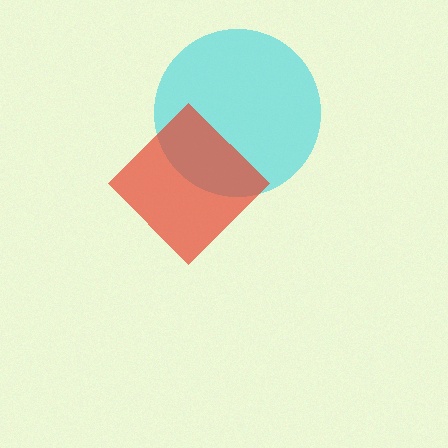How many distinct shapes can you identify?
There are 2 distinct shapes: a cyan circle, a red diamond.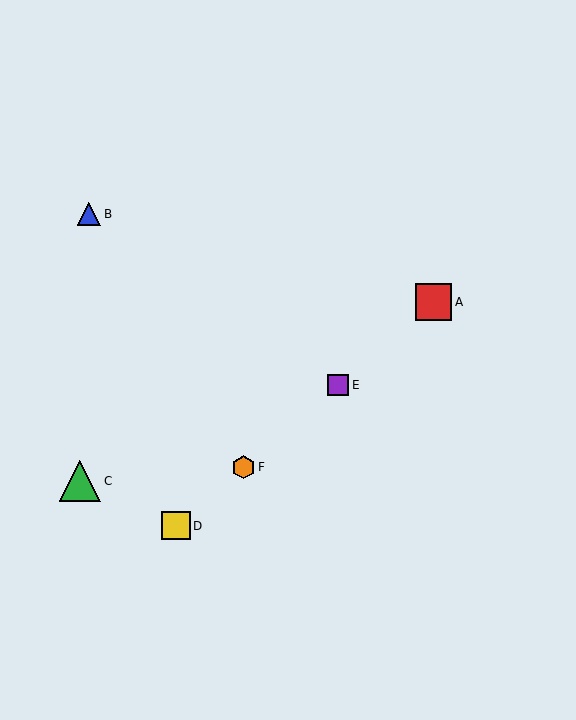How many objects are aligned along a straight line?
4 objects (A, D, E, F) are aligned along a straight line.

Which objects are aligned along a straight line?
Objects A, D, E, F are aligned along a straight line.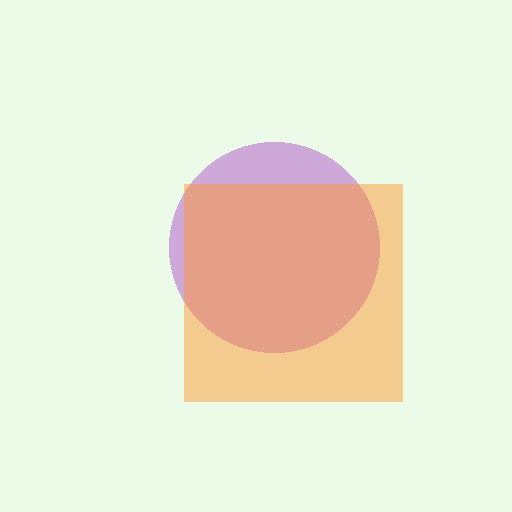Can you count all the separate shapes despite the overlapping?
Yes, there are 2 separate shapes.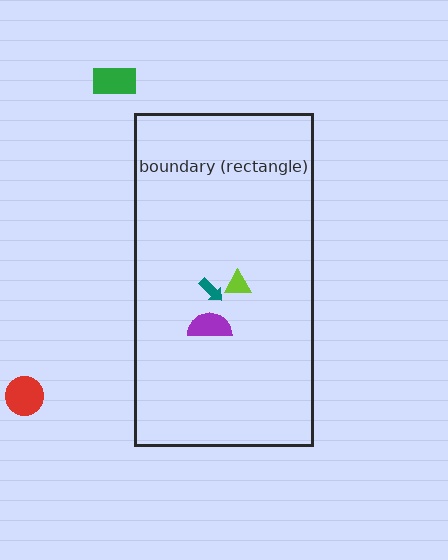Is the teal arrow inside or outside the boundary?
Inside.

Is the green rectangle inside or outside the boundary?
Outside.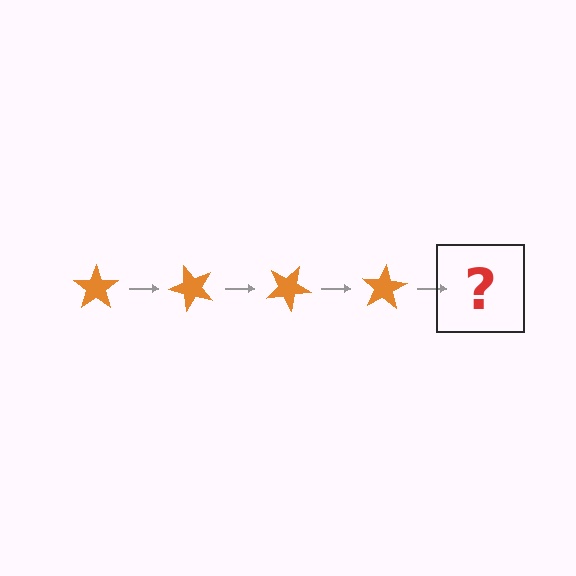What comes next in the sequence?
The next element should be an orange star rotated 200 degrees.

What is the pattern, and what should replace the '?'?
The pattern is that the star rotates 50 degrees each step. The '?' should be an orange star rotated 200 degrees.